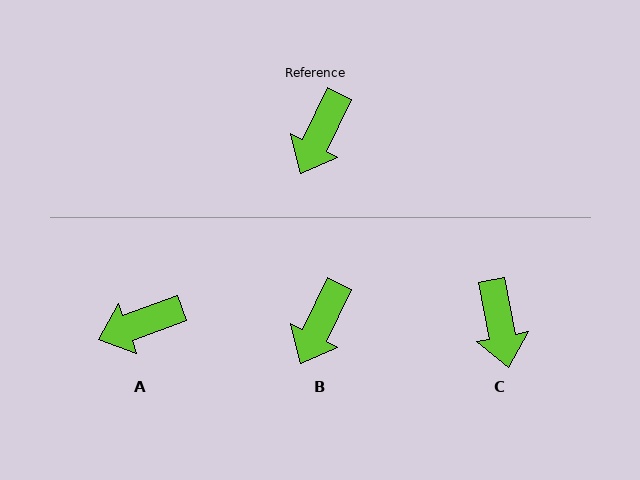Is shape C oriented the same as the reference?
No, it is off by about 37 degrees.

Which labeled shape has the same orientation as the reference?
B.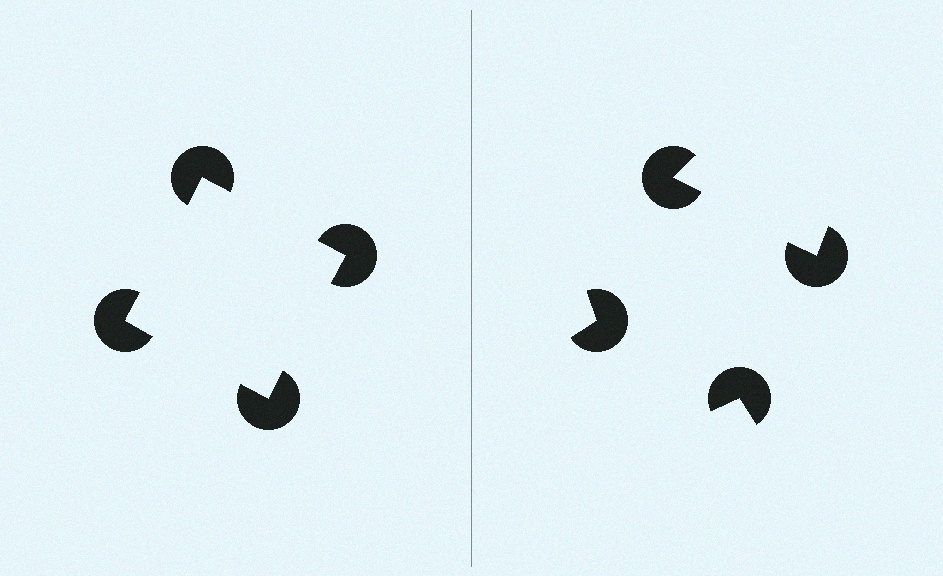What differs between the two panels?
The pac-man discs are positioned identically on both sides; only the wedge orientations differ. On the left they align to a square; on the right they are misaligned.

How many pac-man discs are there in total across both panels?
8 — 4 on each side.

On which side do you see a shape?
An illusory square appears on the left side. On the right side the wedge cuts are rotated, so no coherent shape forms.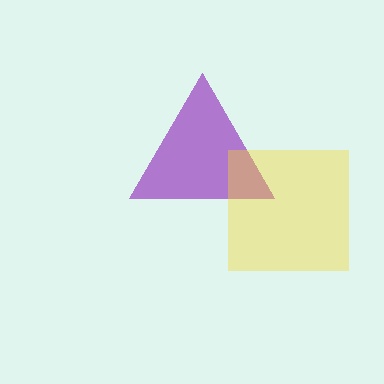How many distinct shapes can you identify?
There are 2 distinct shapes: a purple triangle, a yellow square.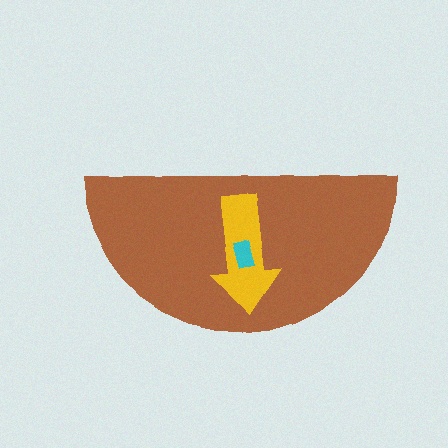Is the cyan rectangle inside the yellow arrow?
Yes.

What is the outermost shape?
The brown semicircle.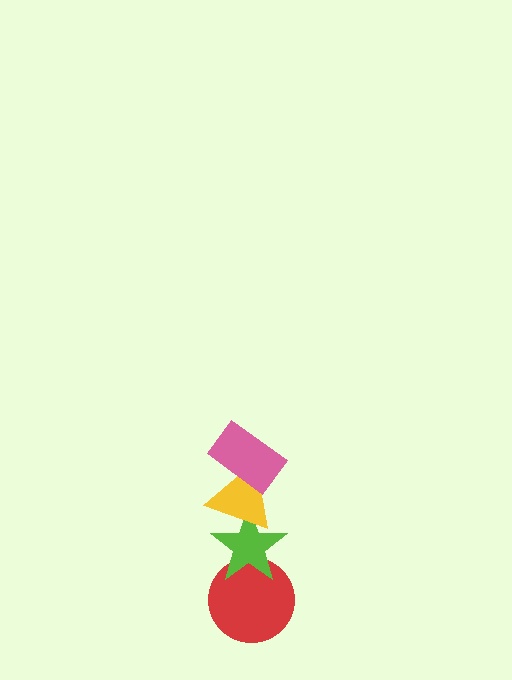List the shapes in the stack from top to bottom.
From top to bottom: the pink rectangle, the yellow triangle, the lime star, the red circle.